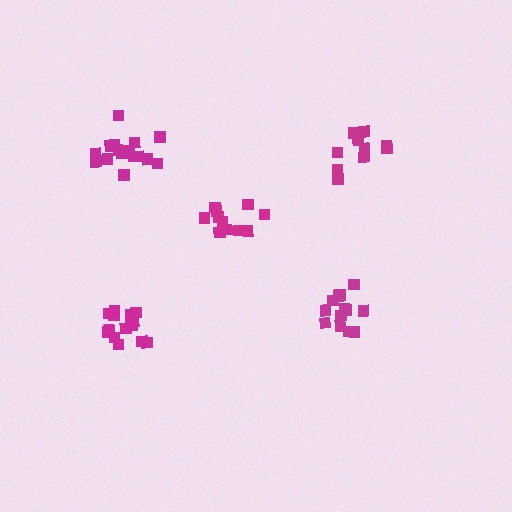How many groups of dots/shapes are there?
There are 5 groups.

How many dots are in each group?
Group 1: 14 dots, Group 2: 11 dots, Group 3: 13 dots, Group 4: 11 dots, Group 5: 17 dots (66 total).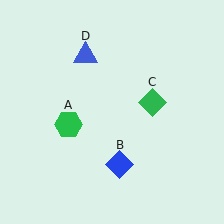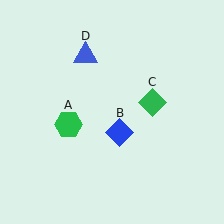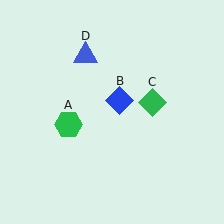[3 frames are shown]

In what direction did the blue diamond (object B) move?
The blue diamond (object B) moved up.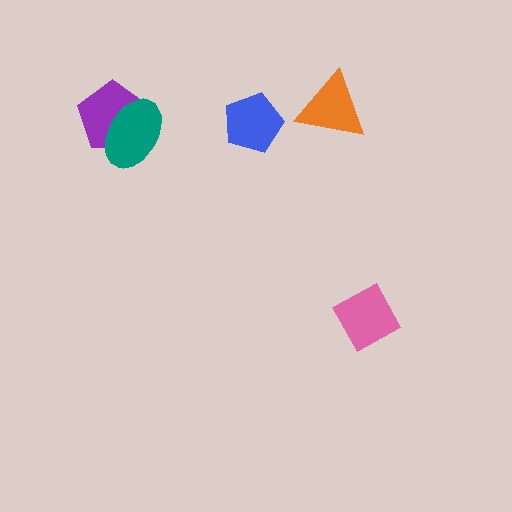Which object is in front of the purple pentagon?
The teal ellipse is in front of the purple pentagon.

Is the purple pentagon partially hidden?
Yes, it is partially covered by another shape.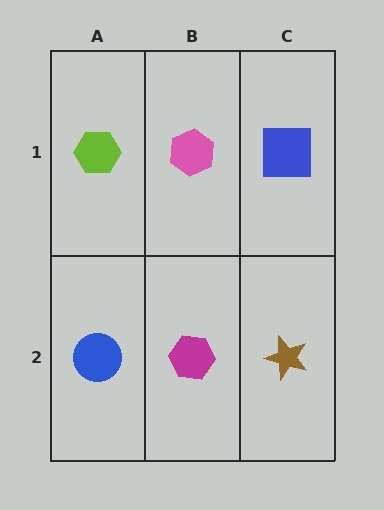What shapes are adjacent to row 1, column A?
A blue circle (row 2, column A), a pink hexagon (row 1, column B).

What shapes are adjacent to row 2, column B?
A pink hexagon (row 1, column B), a blue circle (row 2, column A), a brown star (row 2, column C).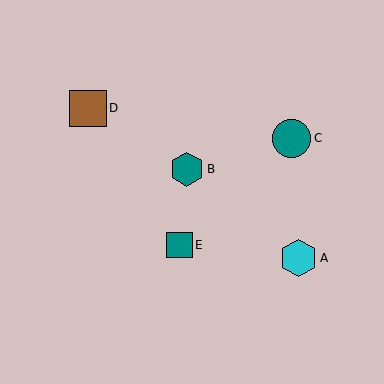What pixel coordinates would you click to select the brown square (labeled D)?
Click at (88, 108) to select the brown square D.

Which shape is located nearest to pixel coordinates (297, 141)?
The teal circle (labeled C) at (292, 138) is nearest to that location.